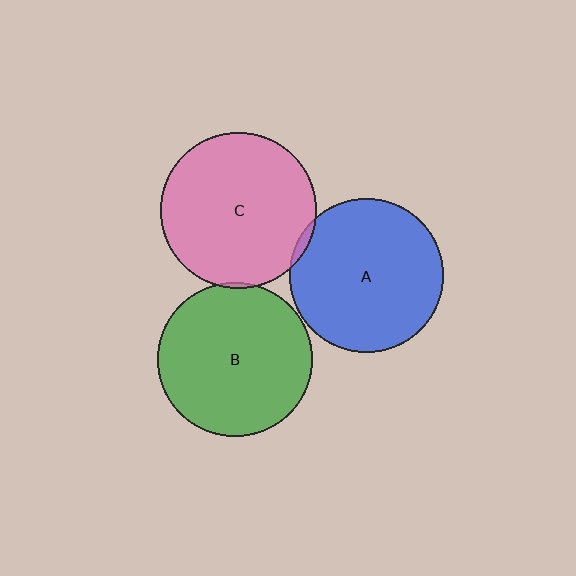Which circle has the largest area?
Circle C (pink).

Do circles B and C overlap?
Yes.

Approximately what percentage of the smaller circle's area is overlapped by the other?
Approximately 5%.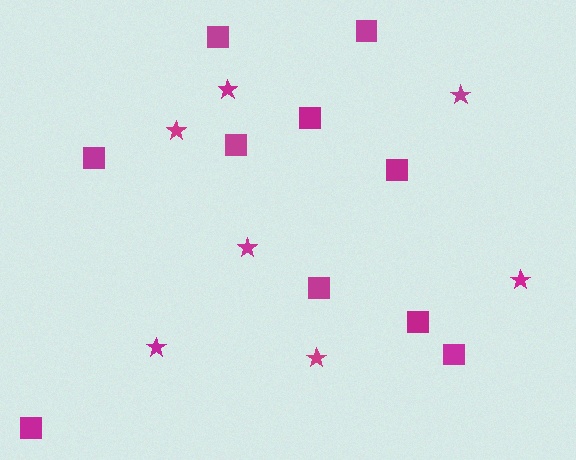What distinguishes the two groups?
There are 2 groups: one group of stars (7) and one group of squares (10).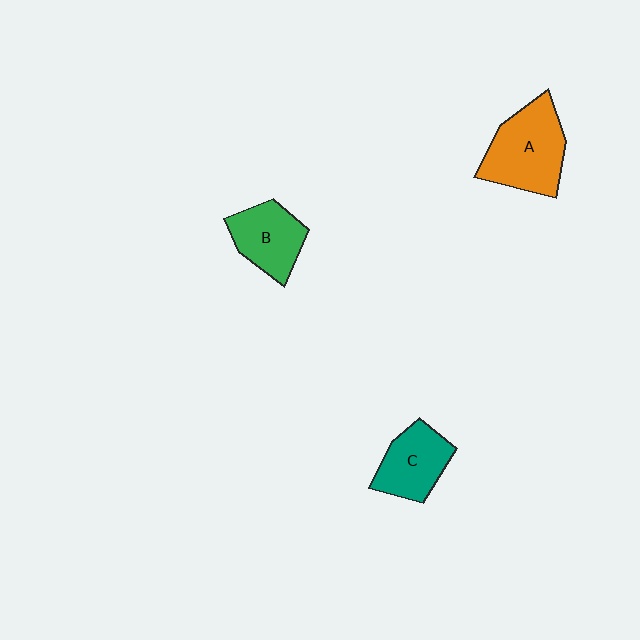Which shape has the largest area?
Shape A (orange).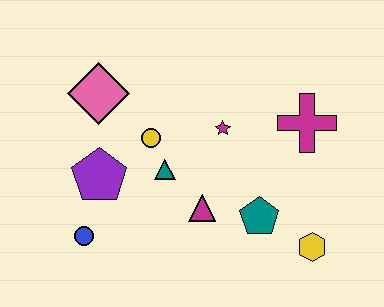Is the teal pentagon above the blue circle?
Yes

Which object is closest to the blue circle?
The purple pentagon is closest to the blue circle.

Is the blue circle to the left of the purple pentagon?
Yes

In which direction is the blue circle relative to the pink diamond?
The blue circle is below the pink diamond.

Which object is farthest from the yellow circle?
The yellow hexagon is farthest from the yellow circle.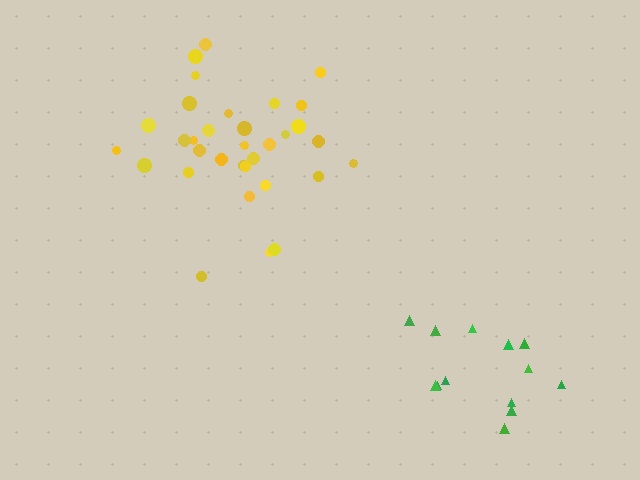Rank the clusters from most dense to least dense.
yellow, green.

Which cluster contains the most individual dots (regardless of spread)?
Yellow (33).